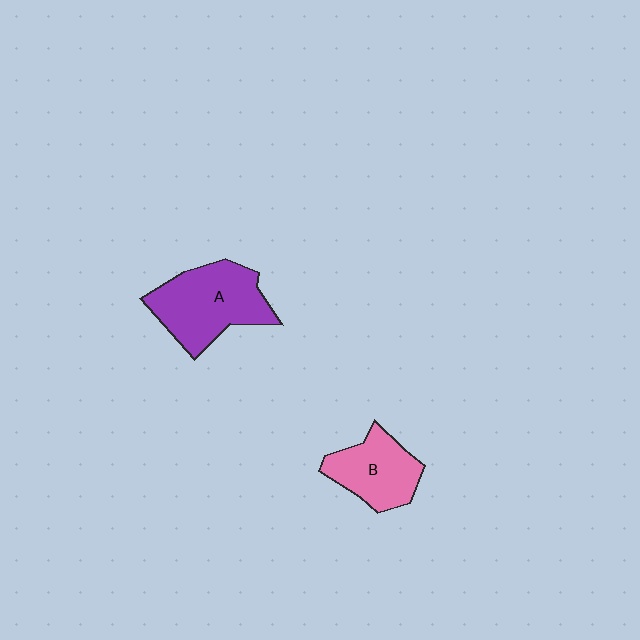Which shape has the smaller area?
Shape B (pink).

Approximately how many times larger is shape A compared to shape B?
Approximately 1.4 times.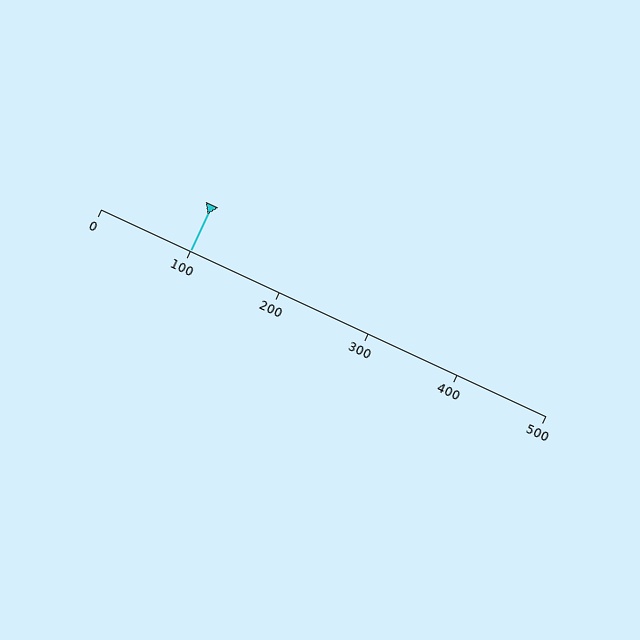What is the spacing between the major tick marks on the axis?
The major ticks are spaced 100 apart.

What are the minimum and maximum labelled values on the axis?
The axis runs from 0 to 500.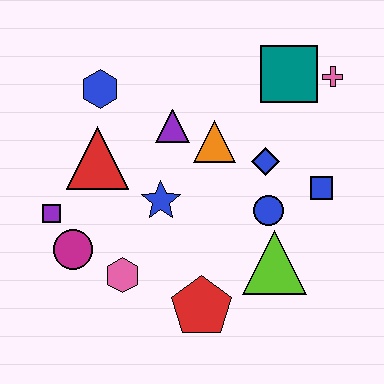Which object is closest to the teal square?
The pink cross is closest to the teal square.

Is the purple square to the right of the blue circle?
No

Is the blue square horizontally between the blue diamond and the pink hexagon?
No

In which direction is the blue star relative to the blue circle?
The blue star is to the left of the blue circle.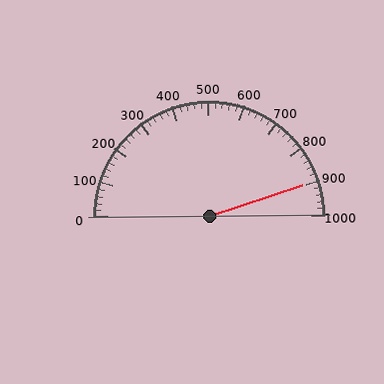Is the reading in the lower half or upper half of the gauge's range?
The reading is in the upper half of the range (0 to 1000).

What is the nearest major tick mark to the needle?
The nearest major tick mark is 900.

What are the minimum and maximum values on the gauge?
The gauge ranges from 0 to 1000.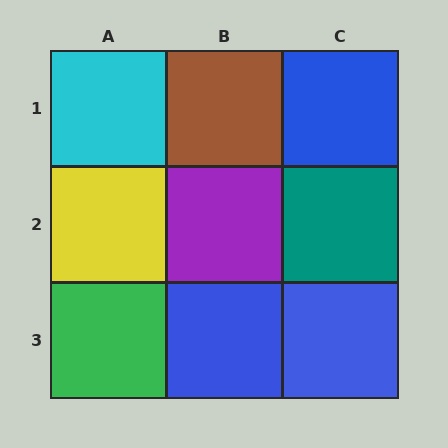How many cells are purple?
1 cell is purple.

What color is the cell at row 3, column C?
Blue.